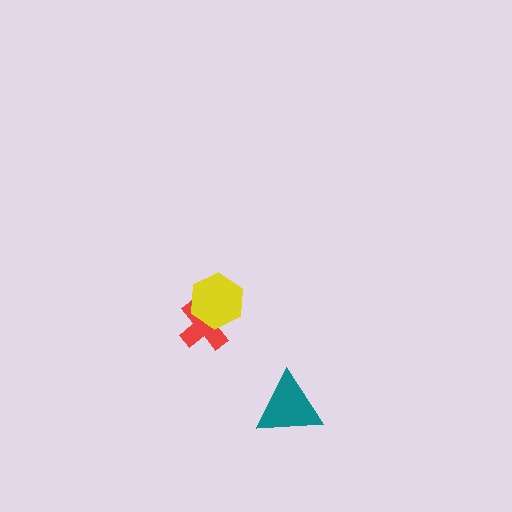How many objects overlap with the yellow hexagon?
1 object overlaps with the yellow hexagon.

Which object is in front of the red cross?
The yellow hexagon is in front of the red cross.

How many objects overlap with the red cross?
1 object overlaps with the red cross.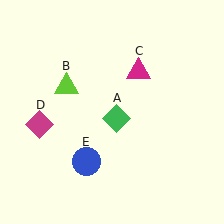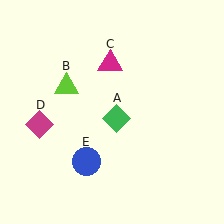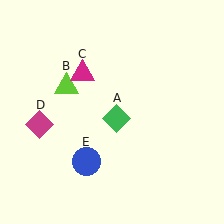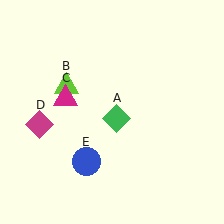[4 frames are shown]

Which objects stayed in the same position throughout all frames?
Green diamond (object A) and lime triangle (object B) and magenta diamond (object D) and blue circle (object E) remained stationary.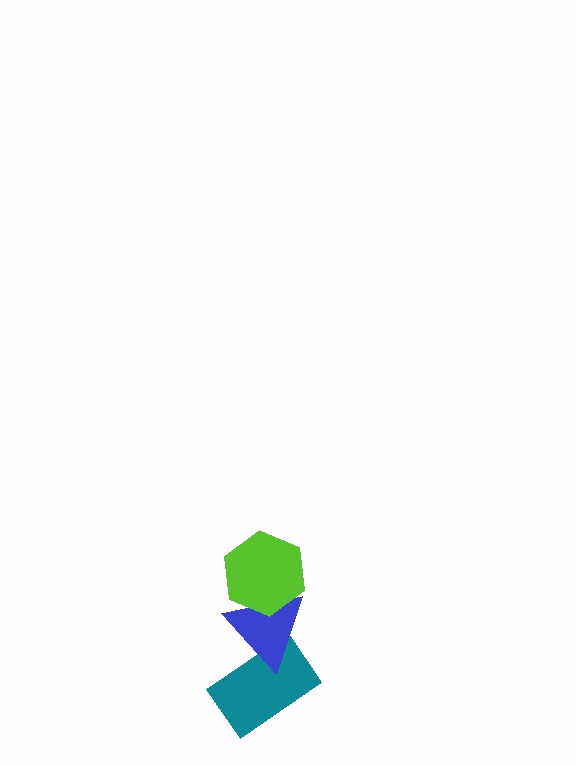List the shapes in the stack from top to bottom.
From top to bottom: the lime hexagon, the blue triangle, the teal rectangle.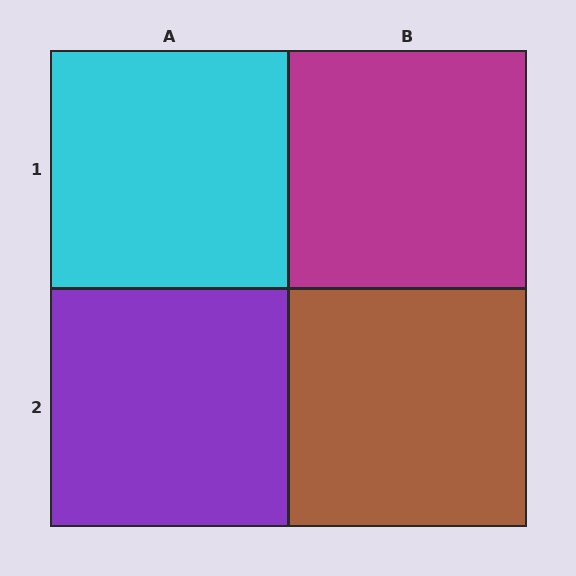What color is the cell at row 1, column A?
Cyan.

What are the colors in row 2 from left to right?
Purple, brown.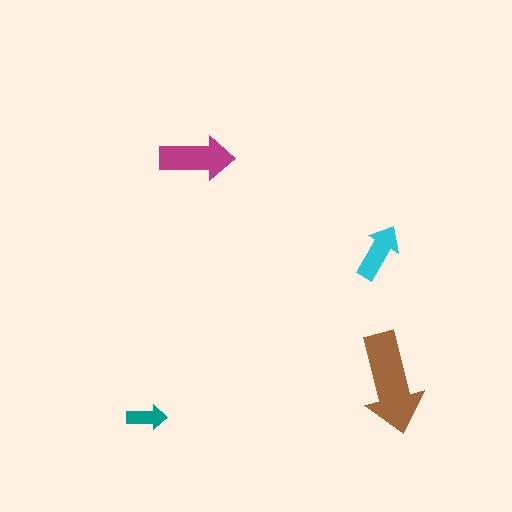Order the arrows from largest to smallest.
the brown one, the magenta one, the cyan one, the teal one.